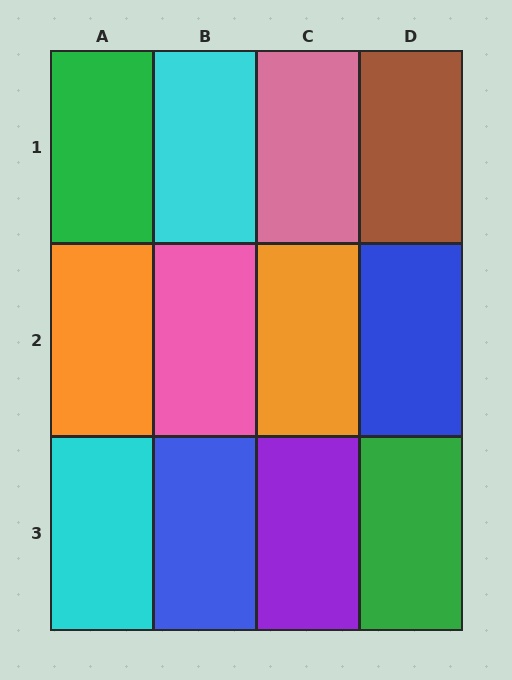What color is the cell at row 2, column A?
Orange.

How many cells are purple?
1 cell is purple.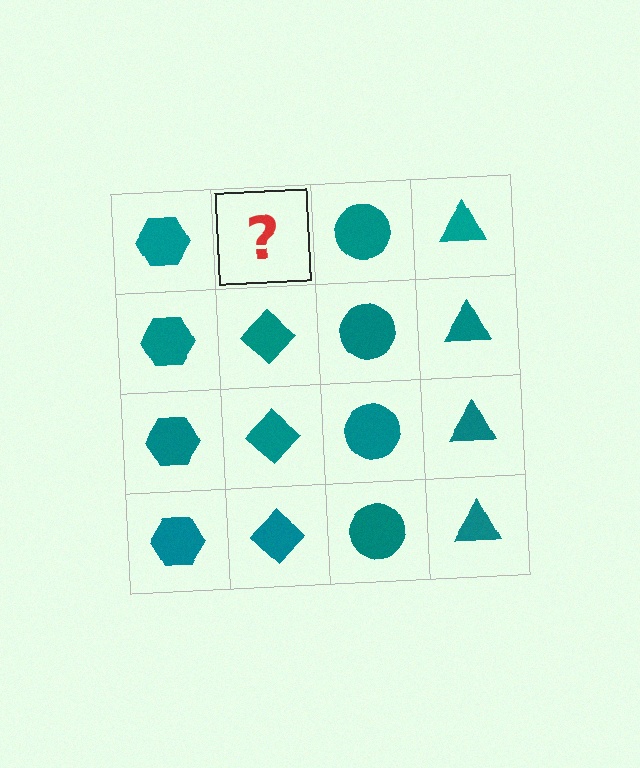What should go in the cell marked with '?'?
The missing cell should contain a teal diamond.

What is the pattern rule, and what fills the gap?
The rule is that each column has a consistent shape. The gap should be filled with a teal diamond.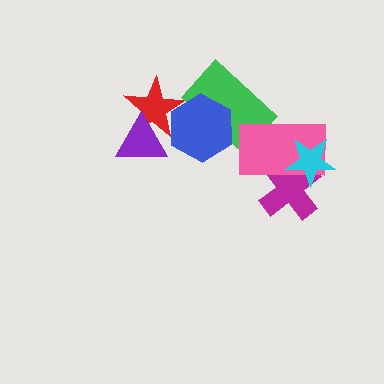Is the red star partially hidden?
Yes, it is partially covered by another shape.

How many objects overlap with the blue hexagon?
2 objects overlap with the blue hexagon.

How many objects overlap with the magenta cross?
2 objects overlap with the magenta cross.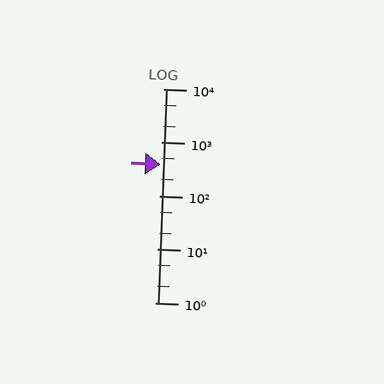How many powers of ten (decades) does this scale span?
The scale spans 4 decades, from 1 to 10000.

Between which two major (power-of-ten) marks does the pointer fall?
The pointer is between 100 and 1000.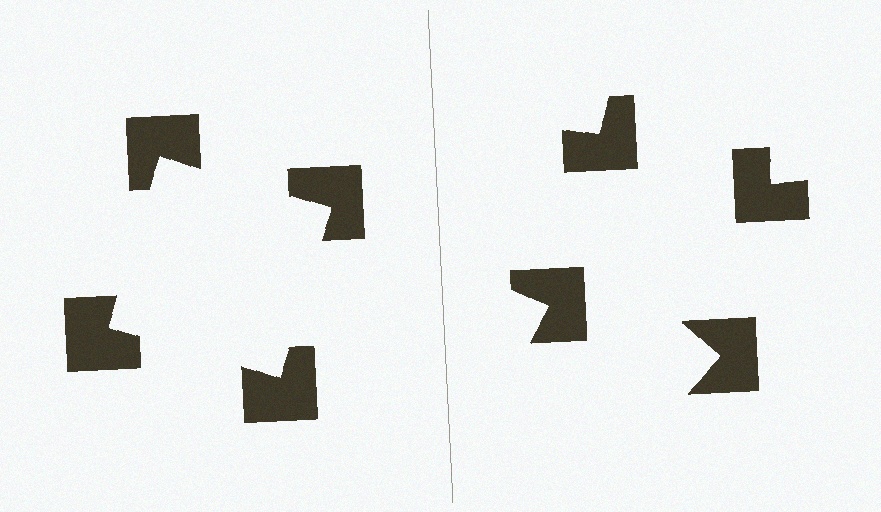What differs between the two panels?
The notched squares are positioned identically on both sides; only the wedge orientations differ. On the left they align to a square; on the right they are misaligned.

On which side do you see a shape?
An illusory square appears on the left side. On the right side the wedge cuts are rotated, so no coherent shape forms.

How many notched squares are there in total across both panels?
8 — 4 on each side.